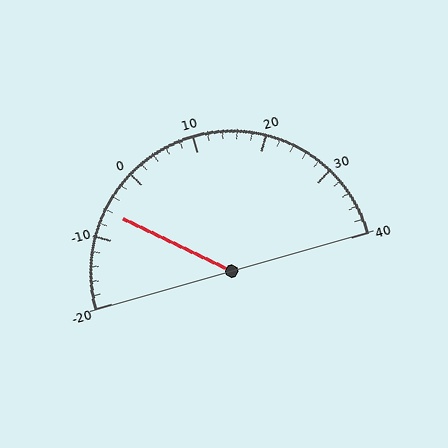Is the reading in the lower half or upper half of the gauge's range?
The reading is in the lower half of the range (-20 to 40).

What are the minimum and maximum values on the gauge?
The gauge ranges from -20 to 40.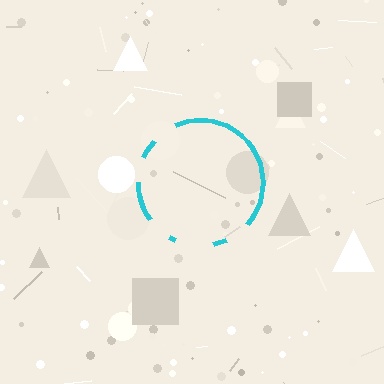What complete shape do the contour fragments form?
The contour fragments form a circle.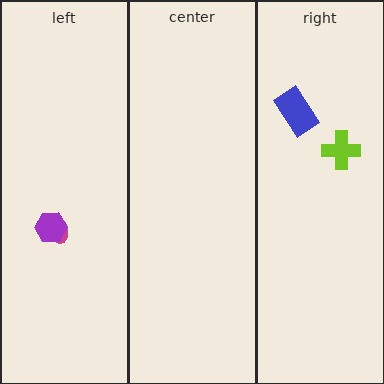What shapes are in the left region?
The magenta ellipse, the purple hexagon.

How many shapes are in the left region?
2.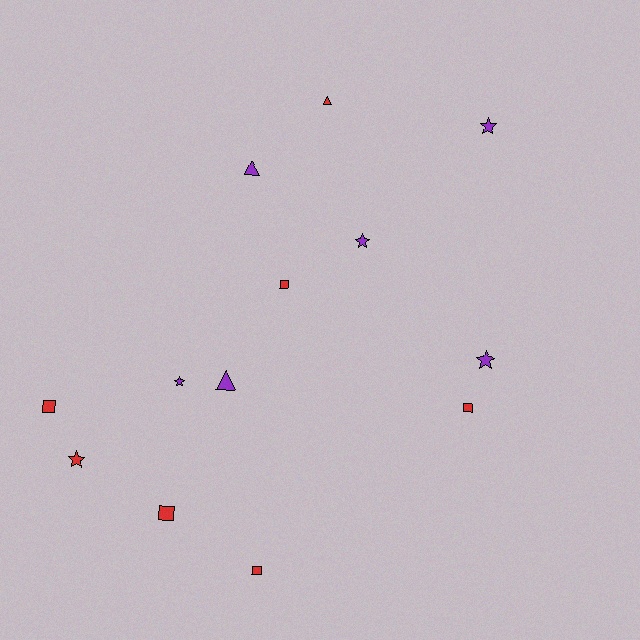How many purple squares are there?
There are no purple squares.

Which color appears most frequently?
Red, with 7 objects.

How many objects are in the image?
There are 13 objects.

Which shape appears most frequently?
Square, with 5 objects.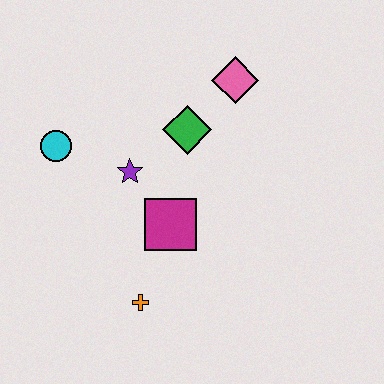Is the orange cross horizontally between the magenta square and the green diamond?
No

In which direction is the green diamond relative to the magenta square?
The green diamond is above the magenta square.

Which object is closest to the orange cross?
The magenta square is closest to the orange cross.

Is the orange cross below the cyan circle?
Yes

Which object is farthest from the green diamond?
The orange cross is farthest from the green diamond.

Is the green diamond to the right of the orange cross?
Yes